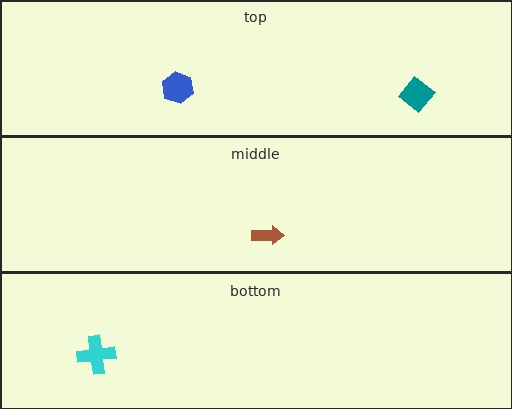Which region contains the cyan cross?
The bottom region.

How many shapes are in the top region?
2.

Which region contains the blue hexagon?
The top region.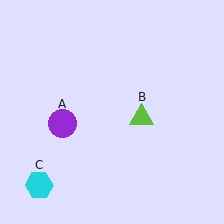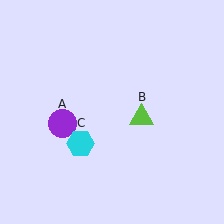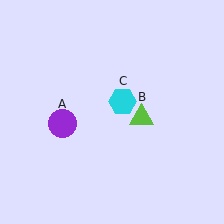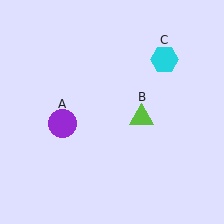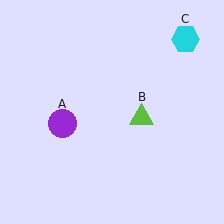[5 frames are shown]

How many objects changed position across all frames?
1 object changed position: cyan hexagon (object C).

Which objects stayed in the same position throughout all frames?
Purple circle (object A) and lime triangle (object B) remained stationary.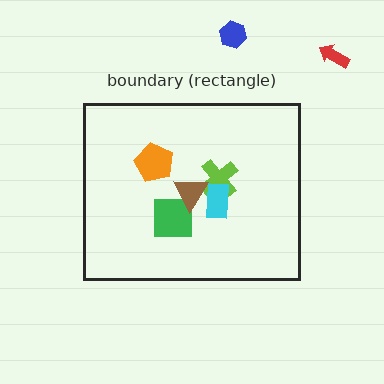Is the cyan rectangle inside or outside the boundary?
Inside.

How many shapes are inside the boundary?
5 inside, 2 outside.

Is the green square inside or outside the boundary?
Inside.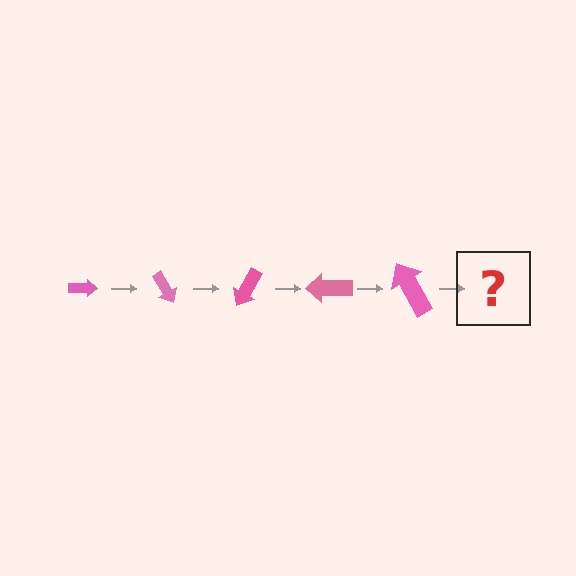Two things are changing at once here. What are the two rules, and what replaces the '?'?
The two rules are that the arrow grows larger each step and it rotates 60 degrees each step. The '?' should be an arrow, larger than the previous one and rotated 300 degrees from the start.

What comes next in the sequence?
The next element should be an arrow, larger than the previous one and rotated 300 degrees from the start.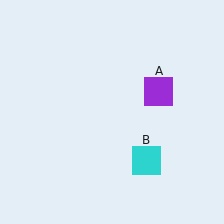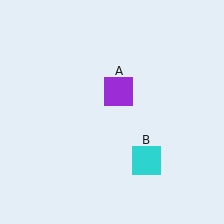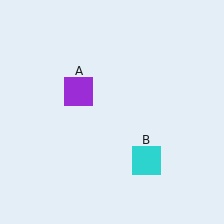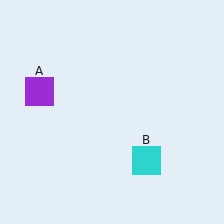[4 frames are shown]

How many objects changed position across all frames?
1 object changed position: purple square (object A).